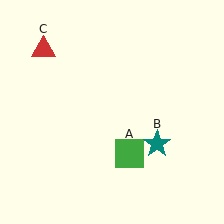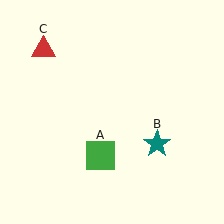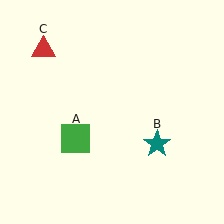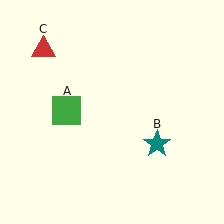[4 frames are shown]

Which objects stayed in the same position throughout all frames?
Teal star (object B) and red triangle (object C) remained stationary.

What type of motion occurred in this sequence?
The green square (object A) rotated clockwise around the center of the scene.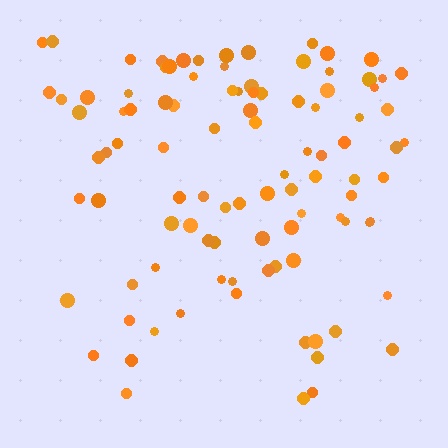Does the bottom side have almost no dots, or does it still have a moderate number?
Still a moderate number, just noticeably fewer than the top.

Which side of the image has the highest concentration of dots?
The top.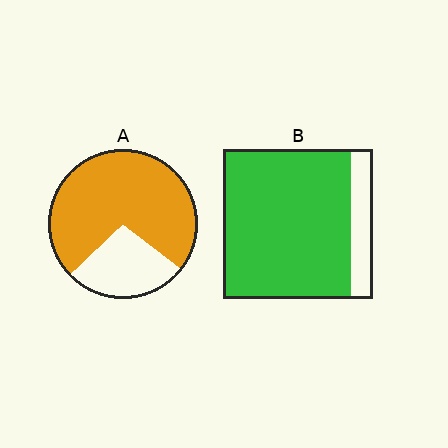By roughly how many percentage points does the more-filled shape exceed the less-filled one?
By roughly 15 percentage points (B over A).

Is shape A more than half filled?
Yes.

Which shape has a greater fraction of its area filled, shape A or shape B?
Shape B.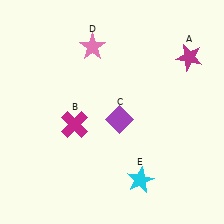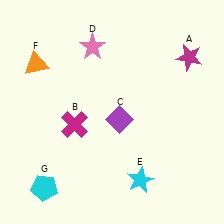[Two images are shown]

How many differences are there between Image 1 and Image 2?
There are 2 differences between the two images.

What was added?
An orange triangle (F), a cyan pentagon (G) were added in Image 2.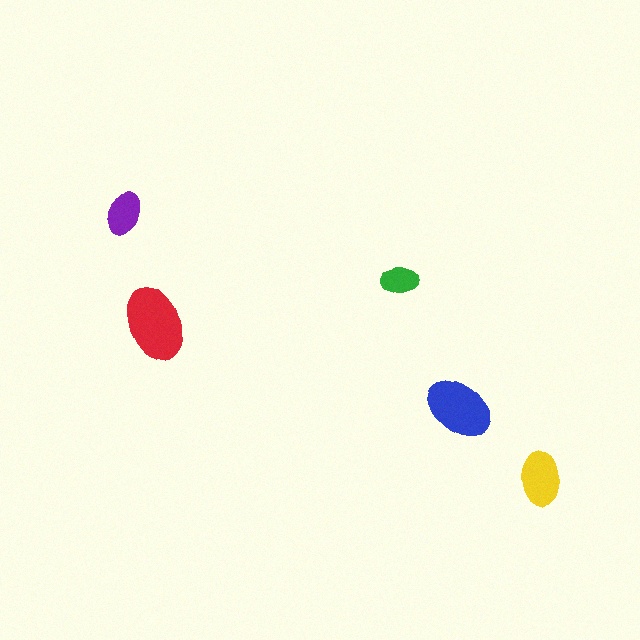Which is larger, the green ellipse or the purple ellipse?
The purple one.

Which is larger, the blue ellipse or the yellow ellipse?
The blue one.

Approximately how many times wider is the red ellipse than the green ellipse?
About 2 times wider.